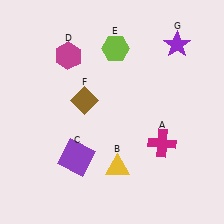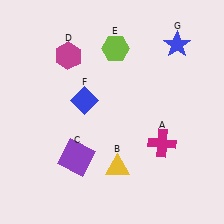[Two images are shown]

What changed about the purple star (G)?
In Image 1, G is purple. In Image 2, it changed to blue.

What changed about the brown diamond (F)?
In Image 1, F is brown. In Image 2, it changed to blue.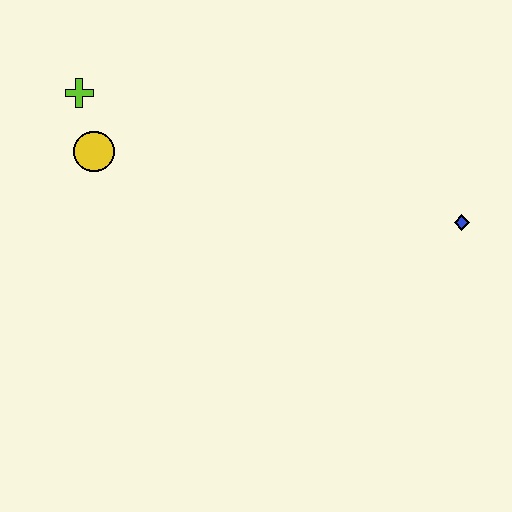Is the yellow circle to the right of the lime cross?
Yes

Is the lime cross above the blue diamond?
Yes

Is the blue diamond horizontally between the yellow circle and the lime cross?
No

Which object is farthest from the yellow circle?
The blue diamond is farthest from the yellow circle.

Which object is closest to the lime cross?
The yellow circle is closest to the lime cross.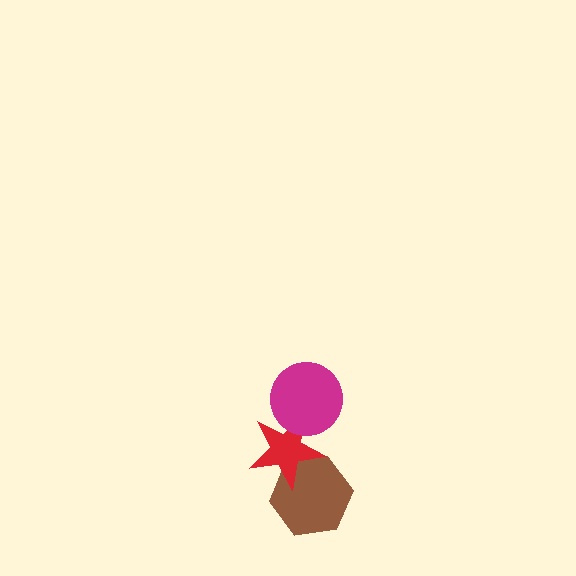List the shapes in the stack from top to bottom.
From top to bottom: the magenta circle, the red star, the brown hexagon.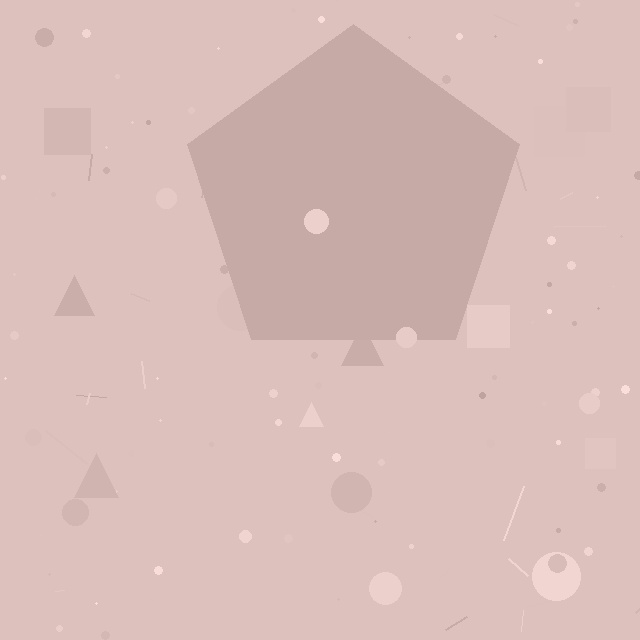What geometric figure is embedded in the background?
A pentagon is embedded in the background.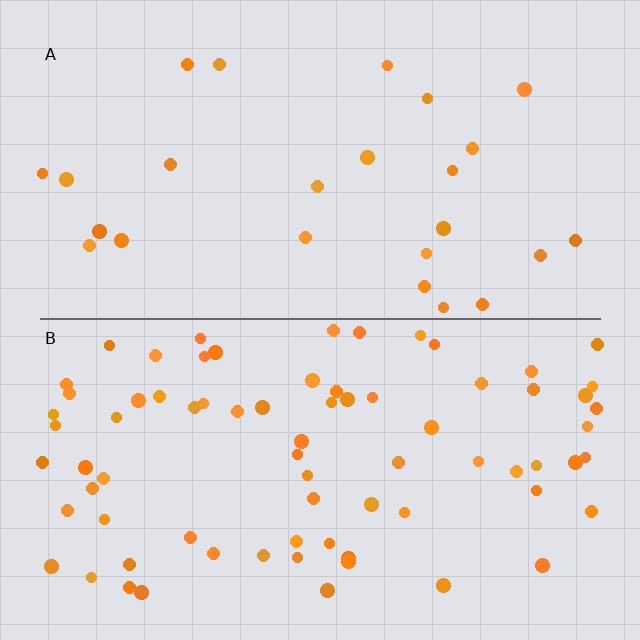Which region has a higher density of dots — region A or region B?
B (the bottom).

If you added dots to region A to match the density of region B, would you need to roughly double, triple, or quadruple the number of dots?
Approximately triple.